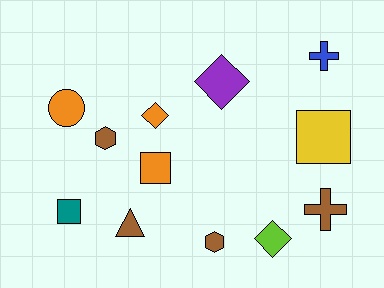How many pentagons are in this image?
There are no pentagons.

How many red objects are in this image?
There are no red objects.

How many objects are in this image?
There are 12 objects.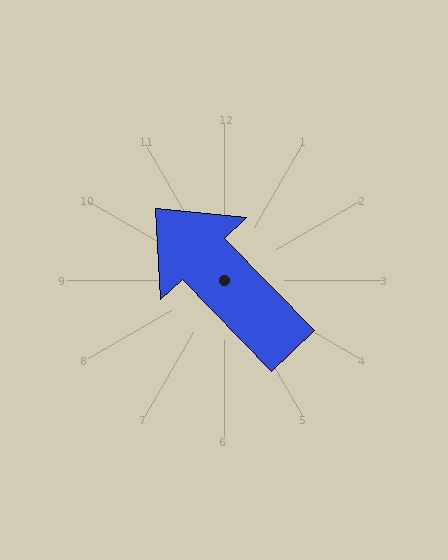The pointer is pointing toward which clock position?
Roughly 11 o'clock.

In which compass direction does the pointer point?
Northwest.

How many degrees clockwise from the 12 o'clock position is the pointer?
Approximately 316 degrees.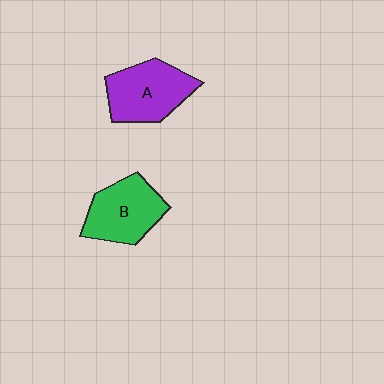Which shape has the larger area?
Shape A (purple).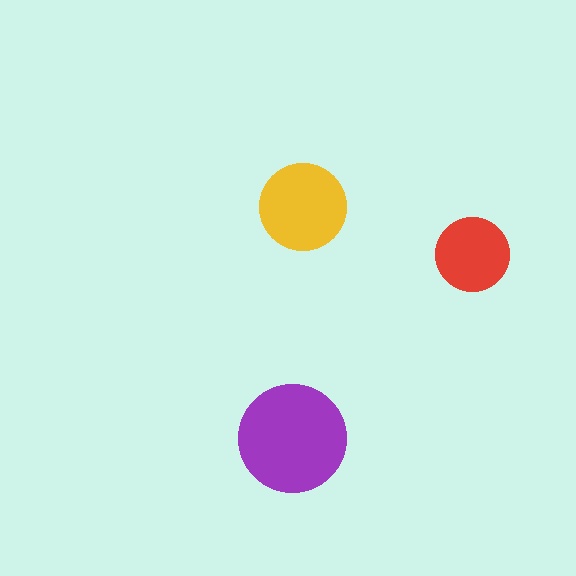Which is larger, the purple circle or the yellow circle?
The purple one.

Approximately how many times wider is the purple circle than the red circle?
About 1.5 times wider.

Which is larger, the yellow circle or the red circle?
The yellow one.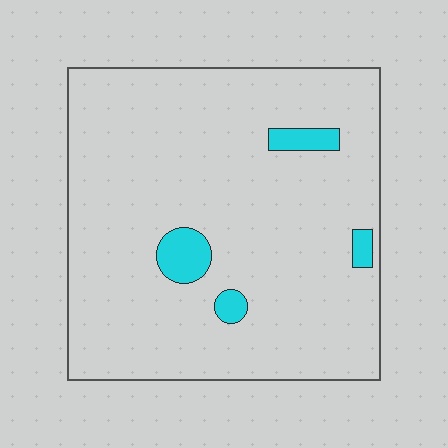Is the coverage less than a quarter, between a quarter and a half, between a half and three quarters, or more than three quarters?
Less than a quarter.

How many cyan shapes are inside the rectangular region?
4.